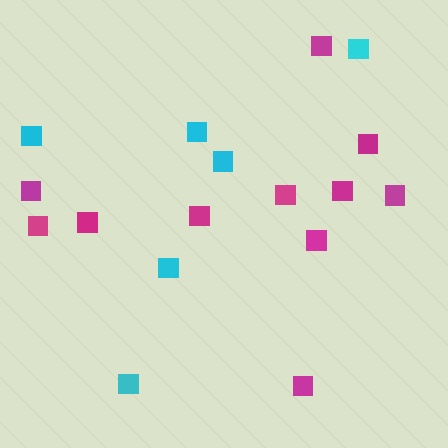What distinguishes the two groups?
There are 2 groups: one group of cyan squares (6) and one group of magenta squares (11).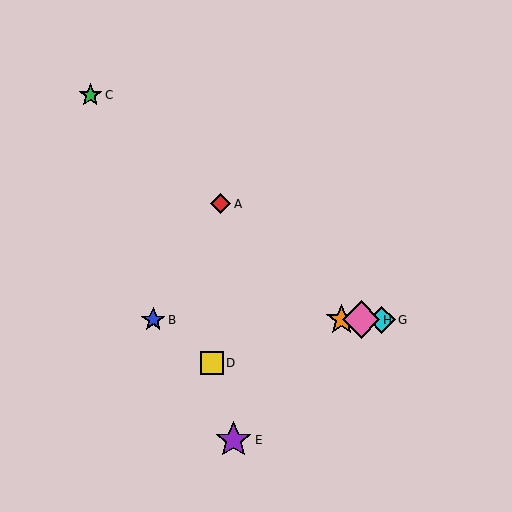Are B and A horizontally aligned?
No, B is at y≈320 and A is at y≈204.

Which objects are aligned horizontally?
Objects B, F, G, H are aligned horizontally.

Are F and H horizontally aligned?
Yes, both are at y≈320.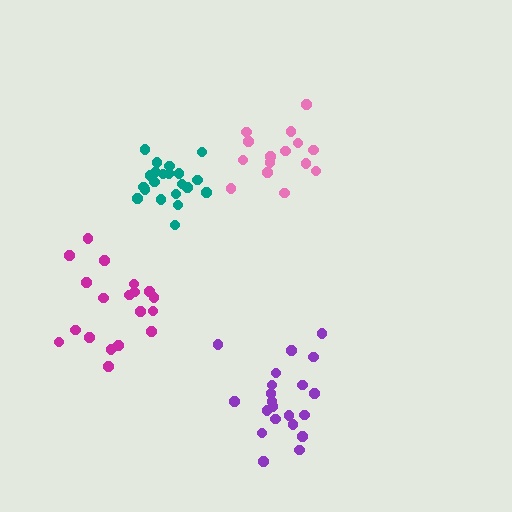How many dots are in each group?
Group 1: 15 dots, Group 2: 19 dots, Group 3: 21 dots, Group 4: 21 dots (76 total).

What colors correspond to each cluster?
The clusters are colored: pink, magenta, teal, purple.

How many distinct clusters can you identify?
There are 4 distinct clusters.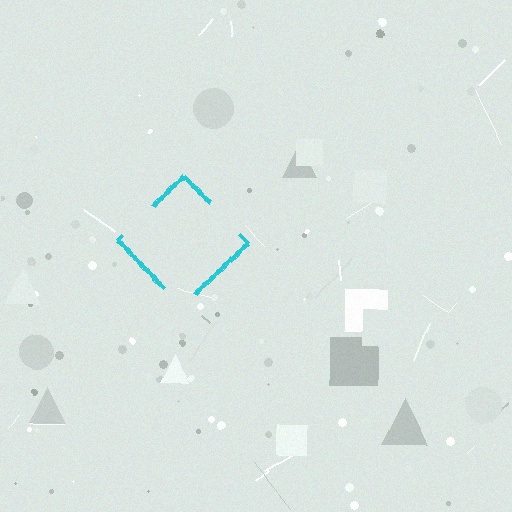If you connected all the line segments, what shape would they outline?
They would outline a diamond.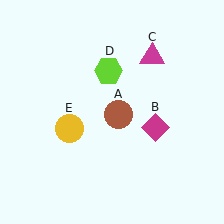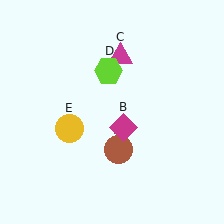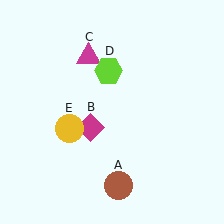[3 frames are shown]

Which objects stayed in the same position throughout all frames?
Lime hexagon (object D) and yellow circle (object E) remained stationary.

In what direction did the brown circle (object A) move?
The brown circle (object A) moved down.